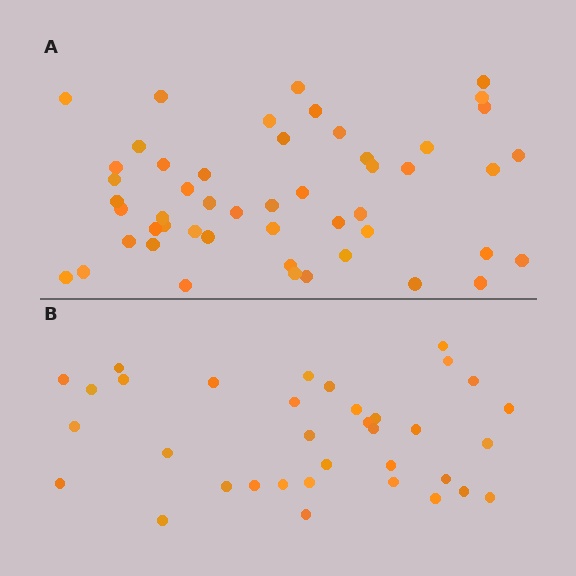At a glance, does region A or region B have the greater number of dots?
Region A (the top region) has more dots.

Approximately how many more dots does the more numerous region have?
Region A has approximately 15 more dots than region B.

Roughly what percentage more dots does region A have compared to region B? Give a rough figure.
About 45% more.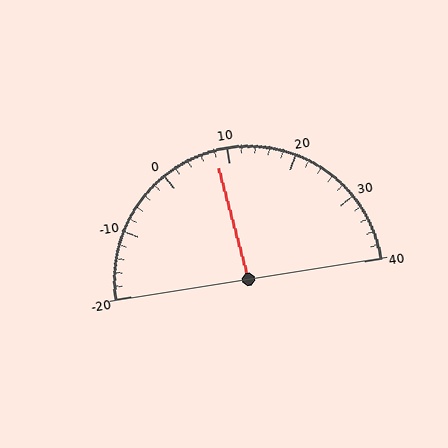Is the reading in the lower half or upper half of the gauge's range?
The reading is in the lower half of the range (-20 to 40).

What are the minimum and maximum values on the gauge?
The gauge ranges from -20 to 40.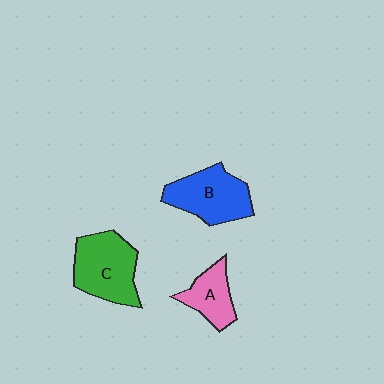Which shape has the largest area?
Shape C (green).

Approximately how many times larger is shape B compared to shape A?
Approximately 1.6 times.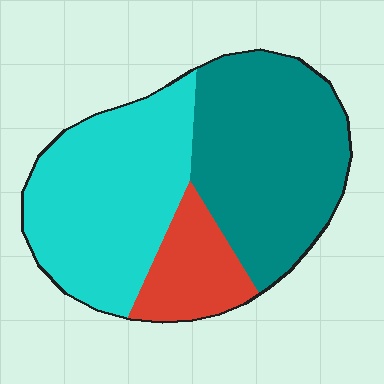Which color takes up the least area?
Red, at roughly 15%.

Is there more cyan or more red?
Cyan.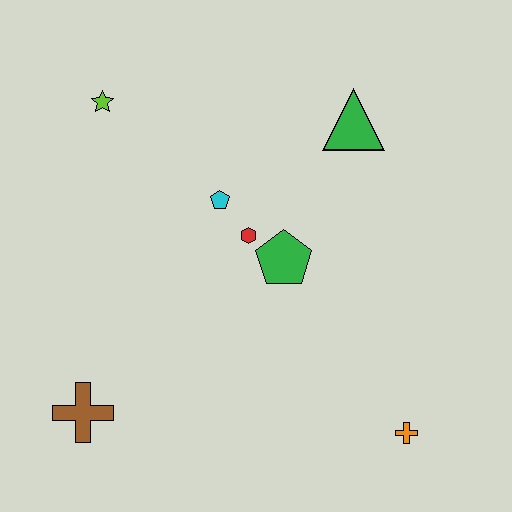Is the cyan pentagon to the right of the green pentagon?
No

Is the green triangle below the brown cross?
No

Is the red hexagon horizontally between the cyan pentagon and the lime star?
No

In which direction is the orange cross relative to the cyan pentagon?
The orange cross is below the cyan pentagon.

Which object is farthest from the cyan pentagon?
The orange cross is farthest from the cyan pentagon.